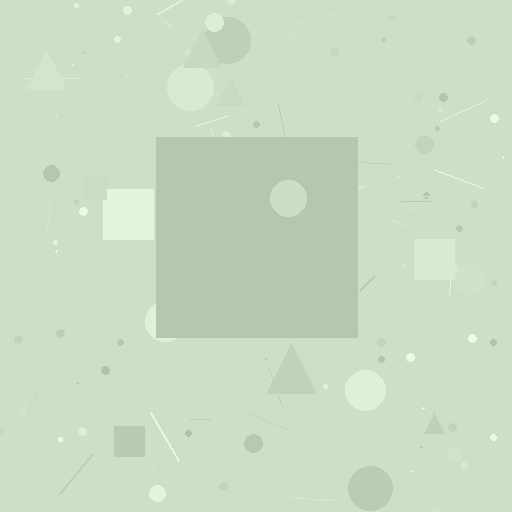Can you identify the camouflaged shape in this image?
The camouflaged shape is a square.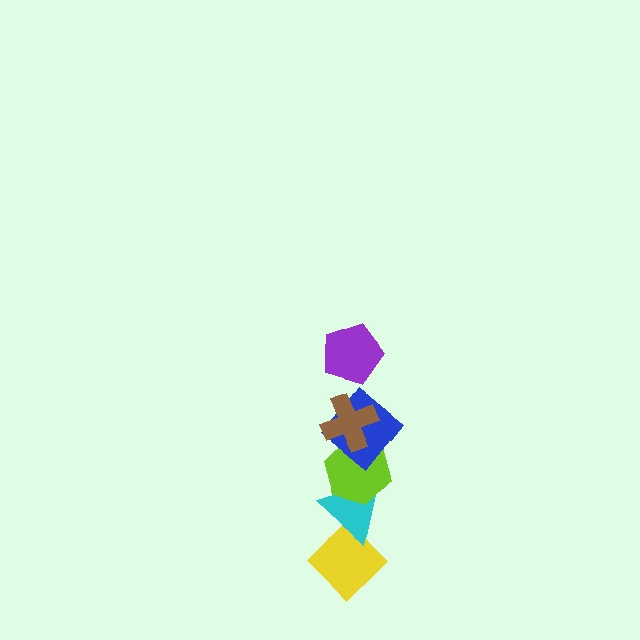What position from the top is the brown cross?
The brown cross is 2nd from the top.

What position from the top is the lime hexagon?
The lime hexagon is 4th from the top.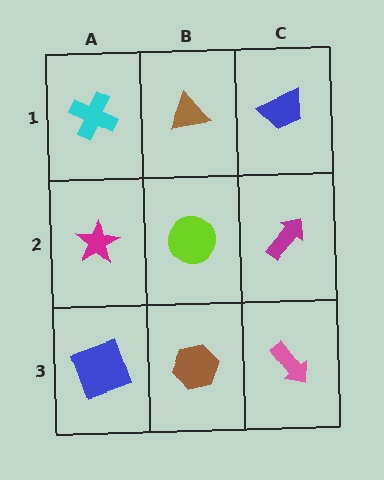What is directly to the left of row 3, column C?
A brown hexagon.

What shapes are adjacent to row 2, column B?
A brown triangle (row 1, column B), a brown hexagon (row 3, column B), a magenta star (row 2, column A), a magenta arrow (row 2, column C).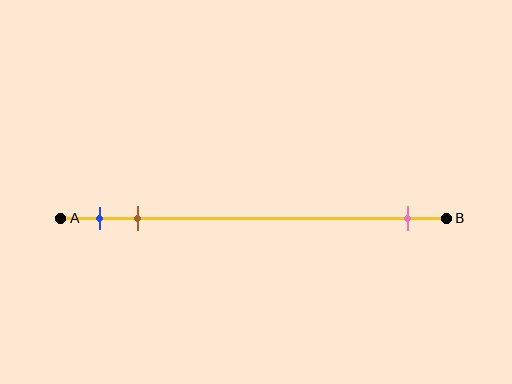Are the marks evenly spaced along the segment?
No, the marks are not evenly spaced.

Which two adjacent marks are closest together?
The blue and brown marks are the closest adjacent pair.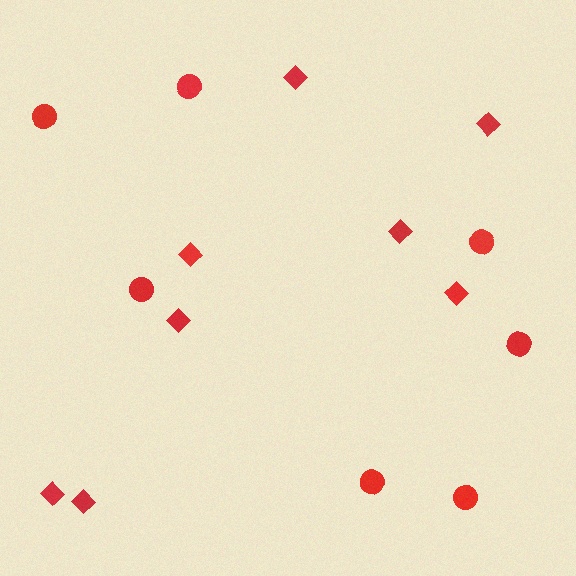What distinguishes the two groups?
There are 2 groups: one group of diamonds (8) and one group of circles (7).